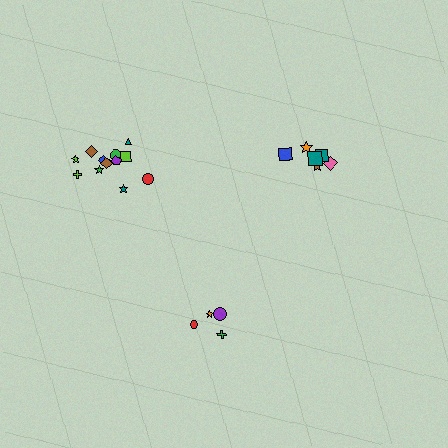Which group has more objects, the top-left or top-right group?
The top-left group.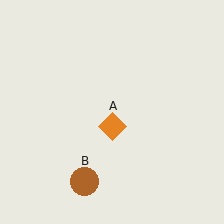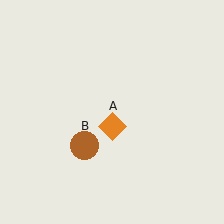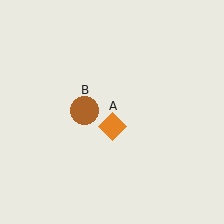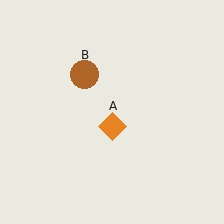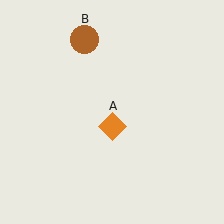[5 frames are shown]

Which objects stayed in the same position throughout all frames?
Orange diamond (object A) remained stationary.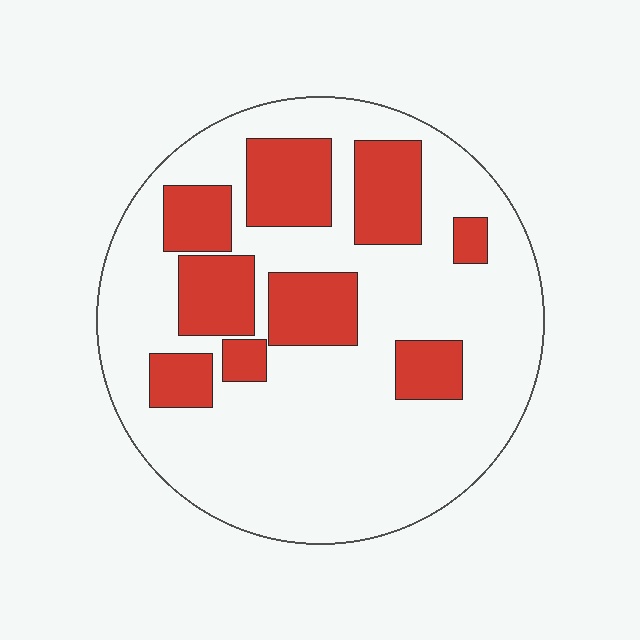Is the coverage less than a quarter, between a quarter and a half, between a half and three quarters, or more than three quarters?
Between a quarter and a half.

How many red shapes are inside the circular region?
9.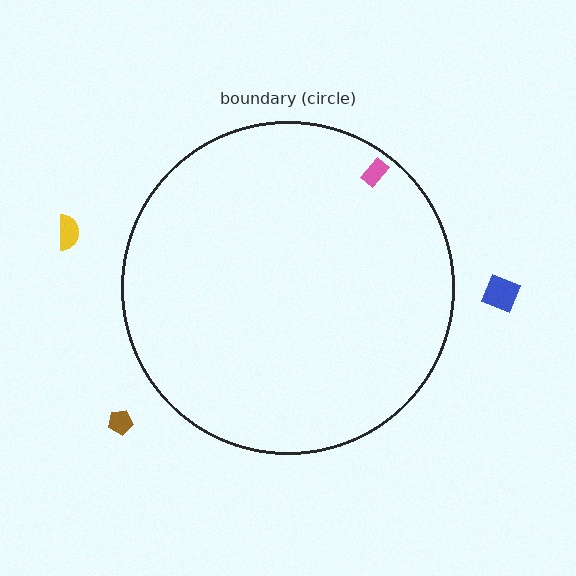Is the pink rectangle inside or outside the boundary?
Inside.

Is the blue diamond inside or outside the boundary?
Outside.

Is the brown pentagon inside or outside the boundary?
Outside.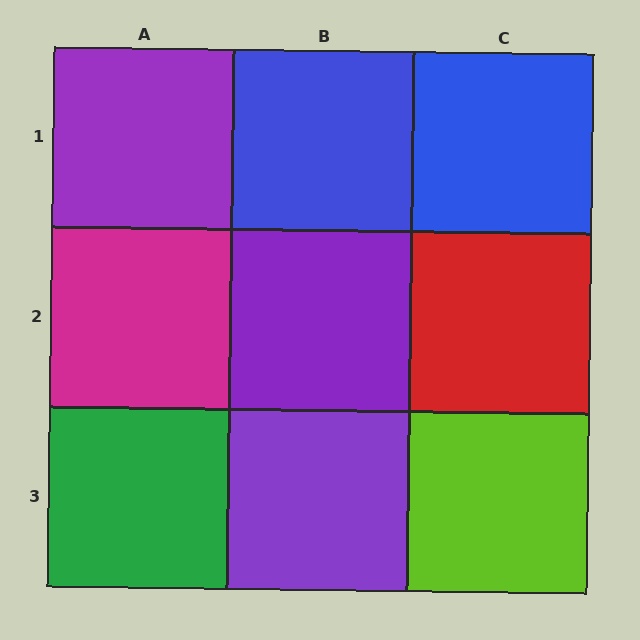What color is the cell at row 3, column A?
Green.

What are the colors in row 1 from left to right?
Purple, blue, blue.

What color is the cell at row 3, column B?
Purple.